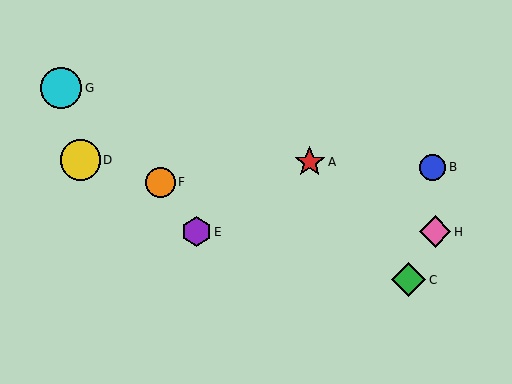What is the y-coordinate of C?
Object C is at y≈280.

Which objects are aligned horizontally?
Objects E, H are aligned horizontally.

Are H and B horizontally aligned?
No, H is at y≈232 and B is at y≈167.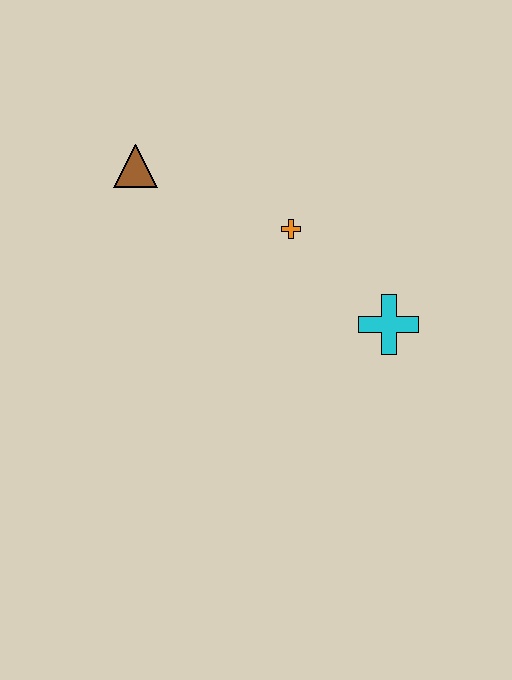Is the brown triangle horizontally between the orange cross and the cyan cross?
No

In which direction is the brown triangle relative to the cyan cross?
The brown triangle is to the left of the cyan cross.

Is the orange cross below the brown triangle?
Yes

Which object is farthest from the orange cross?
The brown triangle is farthest from the orange cross.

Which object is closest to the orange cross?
The cyan cross is closest to the orange cross.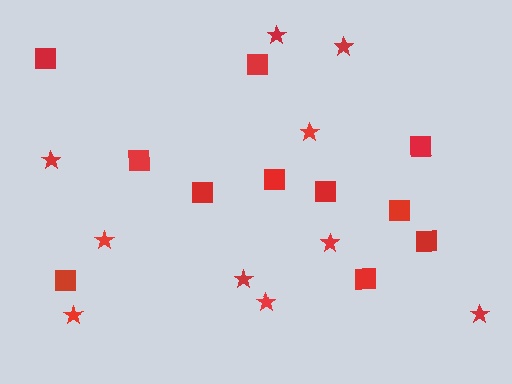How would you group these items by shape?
There are 2 groups: one group of squares (11) and one group of stars (10).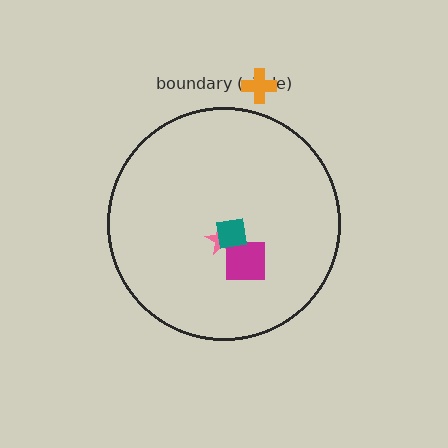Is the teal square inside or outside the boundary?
Inside.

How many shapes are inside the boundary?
3 inside, 1 outside.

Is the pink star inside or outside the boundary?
Inside.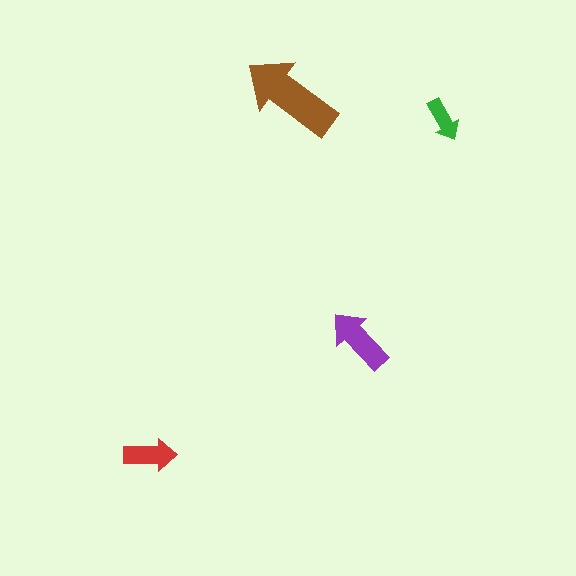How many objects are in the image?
There are 4 objects in the image.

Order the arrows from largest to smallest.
the brown one, the purple one, the red one, the green one.